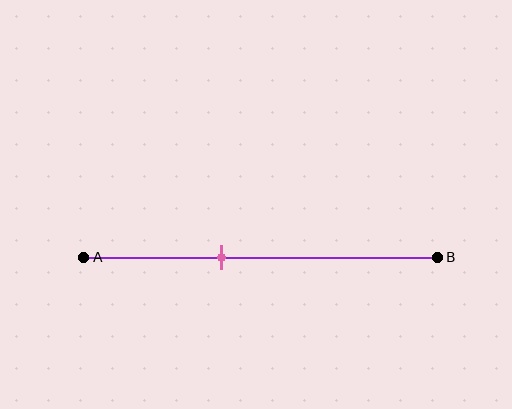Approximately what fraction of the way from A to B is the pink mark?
The pink mark is approximately 40% of the way from A to B.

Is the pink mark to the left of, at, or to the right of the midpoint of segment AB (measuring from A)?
The pink mark is to the left of the midpoint of segment AB.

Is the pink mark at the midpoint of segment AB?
No, the mark is at about 40% from A, not at the 50% midpoint.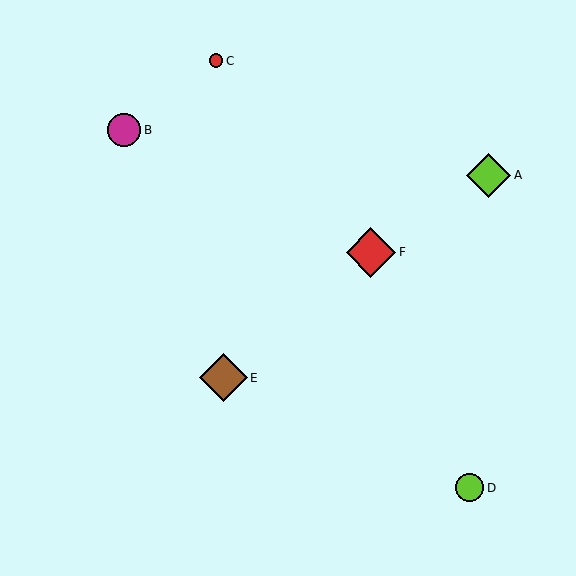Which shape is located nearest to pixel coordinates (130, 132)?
The magenta circle (labeled B) at (124, 130) is nearest to that location.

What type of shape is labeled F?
Shape F is a red diamond.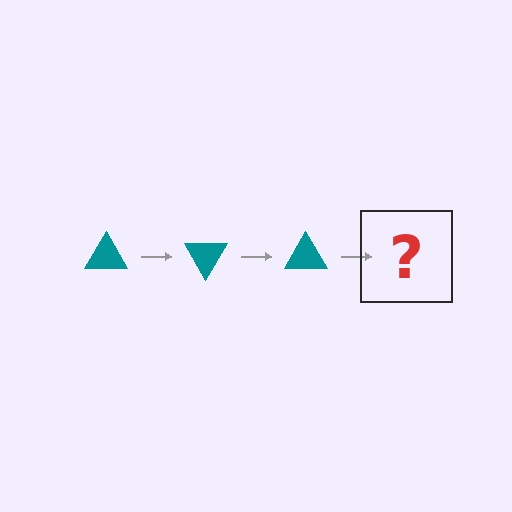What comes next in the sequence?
The next element should be a teal triangle rotated 180 degrees.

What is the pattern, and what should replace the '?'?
The pattern is that the triangle rotates 60 degrees each step. The '?' should be a teal triangle rotated 180 degrees.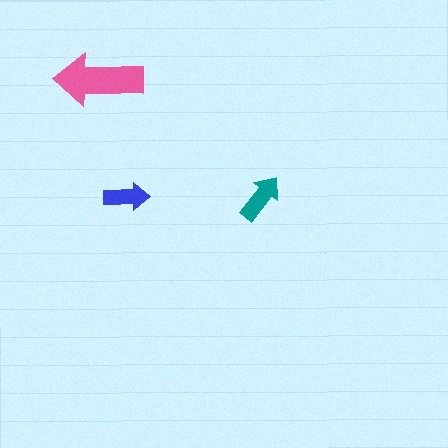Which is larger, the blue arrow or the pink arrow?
The pink one.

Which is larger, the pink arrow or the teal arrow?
The pink one.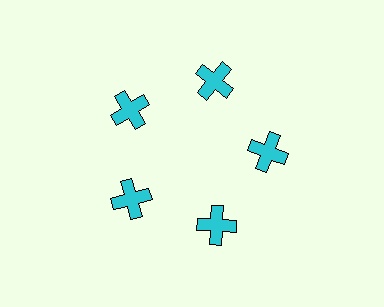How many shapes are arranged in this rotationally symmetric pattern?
There are 5 shapes, arranged in 5 groups of 1.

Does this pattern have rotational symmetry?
Yes, this pattern has 5-fold rotational symmetry. It looks the same after rotating 72 degrees around the center.